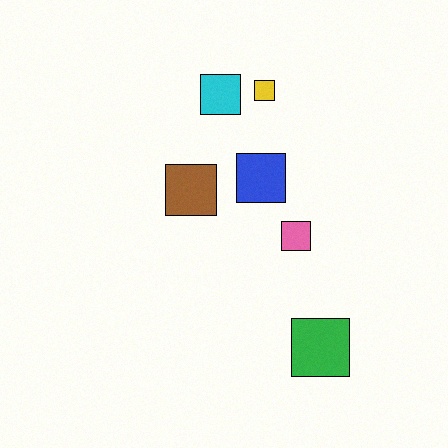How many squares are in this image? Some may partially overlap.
There are 6 squares.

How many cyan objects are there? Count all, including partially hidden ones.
There is 1 cyan object.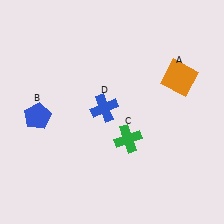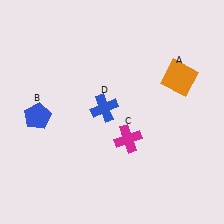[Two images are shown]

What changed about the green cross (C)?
In Image 1, C is green. In Image 2, it changed to magenta.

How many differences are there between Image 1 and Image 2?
There is 1 difference between the two images.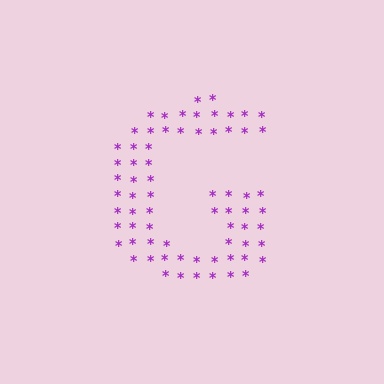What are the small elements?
The small elements are asterisks.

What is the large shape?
The large shape is the letter G.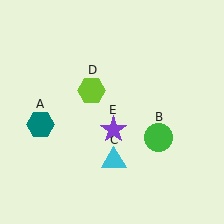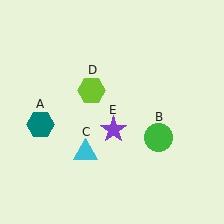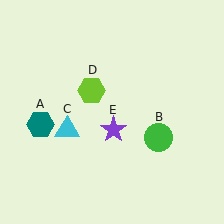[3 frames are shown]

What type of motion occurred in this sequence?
The cyan triangle (object C) rotated clockwise around the center of the scene.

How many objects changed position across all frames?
1 object changed position: cyan triangle (object C).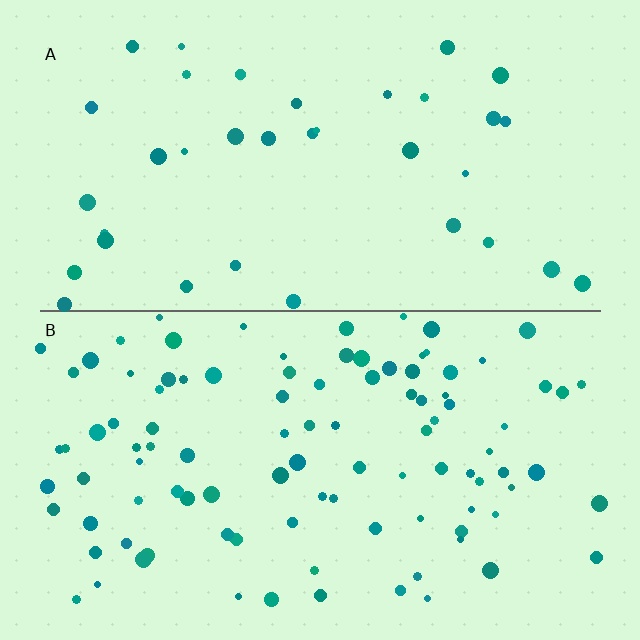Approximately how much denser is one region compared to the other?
Approximately 2.8× — region B over region A.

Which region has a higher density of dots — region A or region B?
B (the bottom).